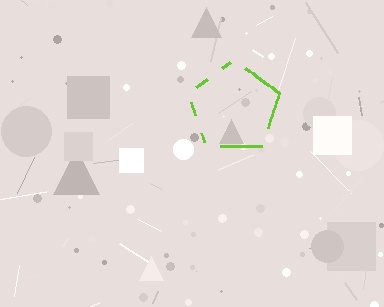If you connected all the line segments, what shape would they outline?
They would outline a pentagon.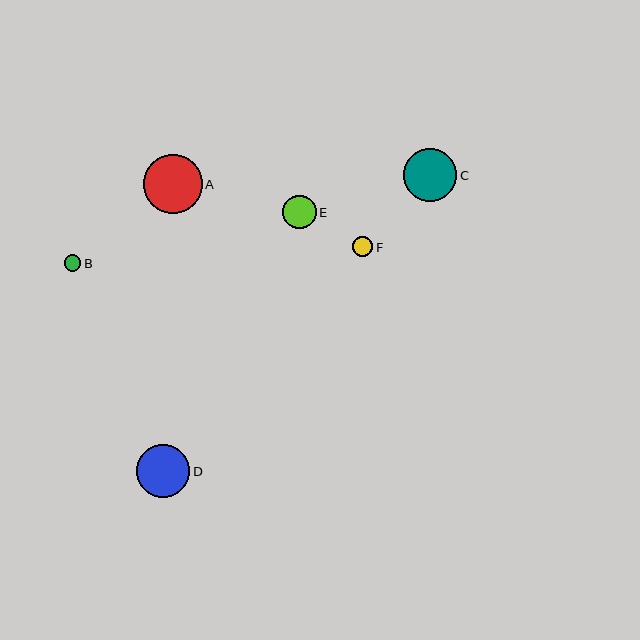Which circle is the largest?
Circle A is the largest with a size of approximately 59 pixels.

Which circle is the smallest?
Circle B is the smallest with a size of approximately 17 pixels.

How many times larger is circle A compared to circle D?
Circle A is approximately 1.1 times the size of circle D.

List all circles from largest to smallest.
From largest to smallest: A, C, D, E, F, B.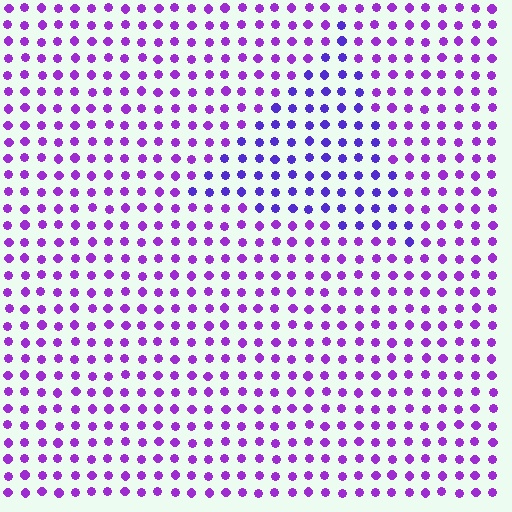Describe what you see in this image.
The image is filled with small purple elements in a uniform arrangement. A triangle-shaped region is visible where the elements are tinted to a slightly different hue, forming a subtle color boundary.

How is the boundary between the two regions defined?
The boundary is defined purely by a slight shift in hue (about 28 degrees). Spacing, size, and orientation are identical on both sides.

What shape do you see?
I see a triangle.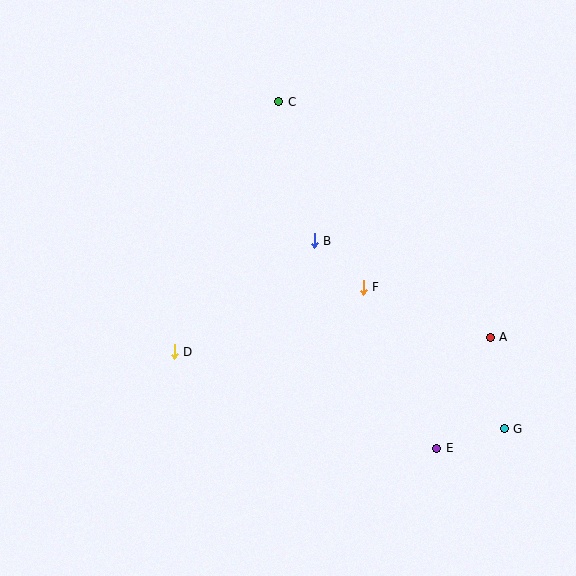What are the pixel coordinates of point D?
Point D is at (174, 352).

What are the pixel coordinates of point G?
Point G is at (504, 429).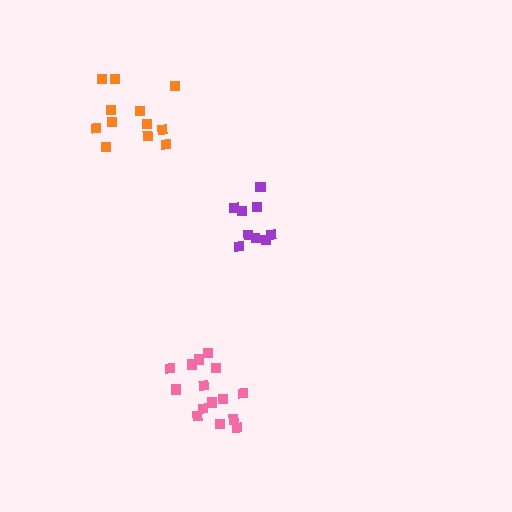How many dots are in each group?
Group 1: 12 dots, Group 2: 15 dots, Group 3: 9 dots (36 total).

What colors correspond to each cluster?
The clusters are colored: orange, pink, purple.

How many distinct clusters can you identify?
There are 3 distinct clusters.